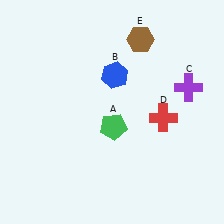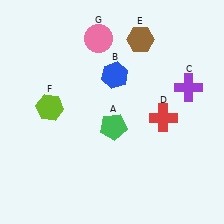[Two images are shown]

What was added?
A lime hexagon (F), a pink circle (G) were added in Image 2.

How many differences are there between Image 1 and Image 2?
There are 2 differences between the two images.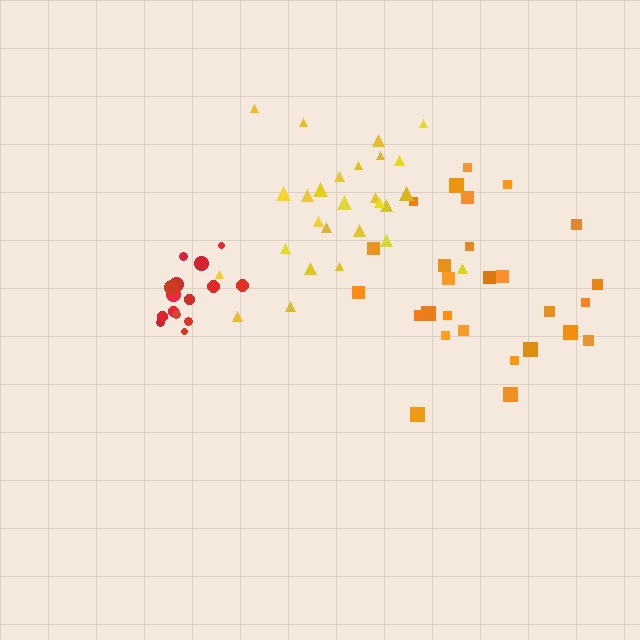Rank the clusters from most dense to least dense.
red, yellow, orange.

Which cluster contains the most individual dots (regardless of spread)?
Yellow (28).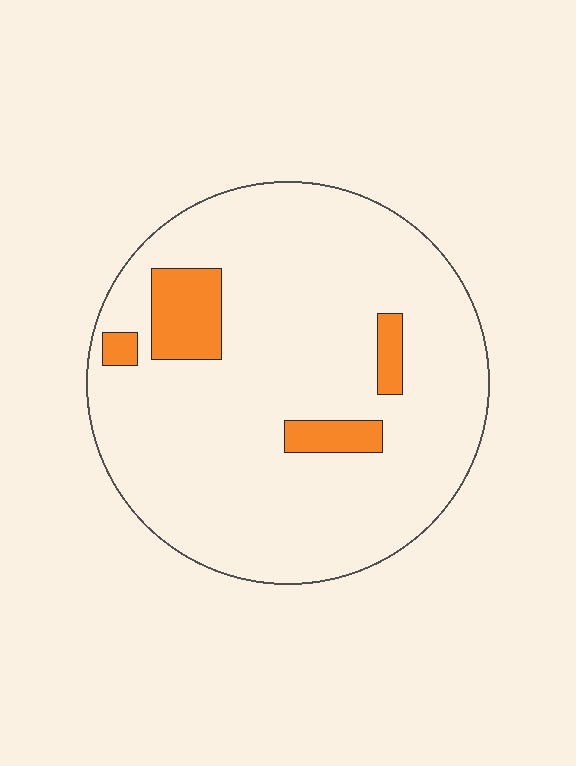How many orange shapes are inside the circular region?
4.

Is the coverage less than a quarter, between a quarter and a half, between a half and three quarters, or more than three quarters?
Less than a quarter.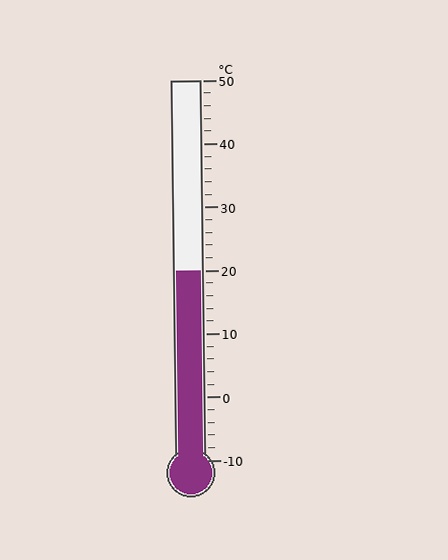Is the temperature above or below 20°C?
The temperature is at 20°C.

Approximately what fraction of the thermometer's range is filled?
The thermometer is filled to approximately 50% of its range.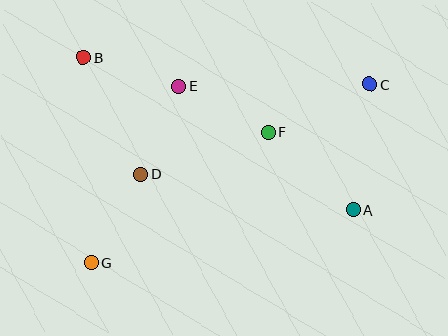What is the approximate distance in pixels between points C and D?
The distance between C and D is approximately 246 pixels.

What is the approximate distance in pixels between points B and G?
The distance between B and G is approximately 205 pixels.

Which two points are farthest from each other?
Points C and G are farthest from each other.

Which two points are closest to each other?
Points D and E are closest to each other.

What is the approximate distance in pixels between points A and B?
The distance between A and B is approximately 310 pixels.